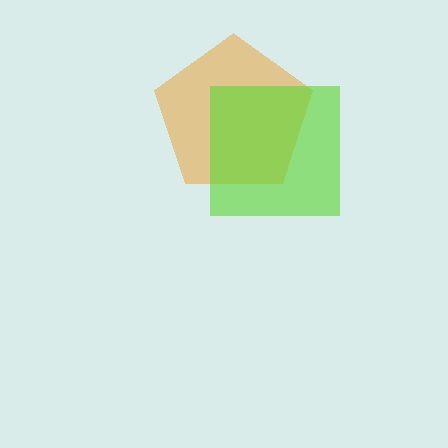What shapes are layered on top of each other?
The layered shapes are: an orange pentagon, a lime square.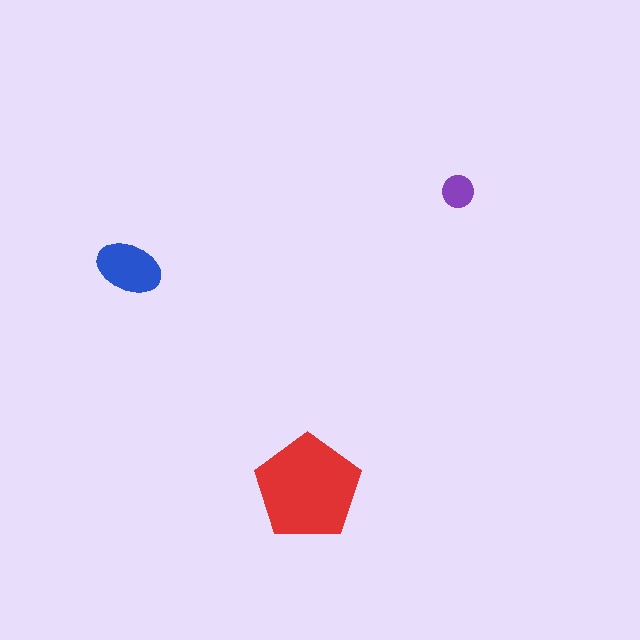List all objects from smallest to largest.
The purple circle, the blue ellipse, the red pentagon.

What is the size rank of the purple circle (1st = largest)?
3rd.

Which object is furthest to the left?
The blue ellipse is leftmost.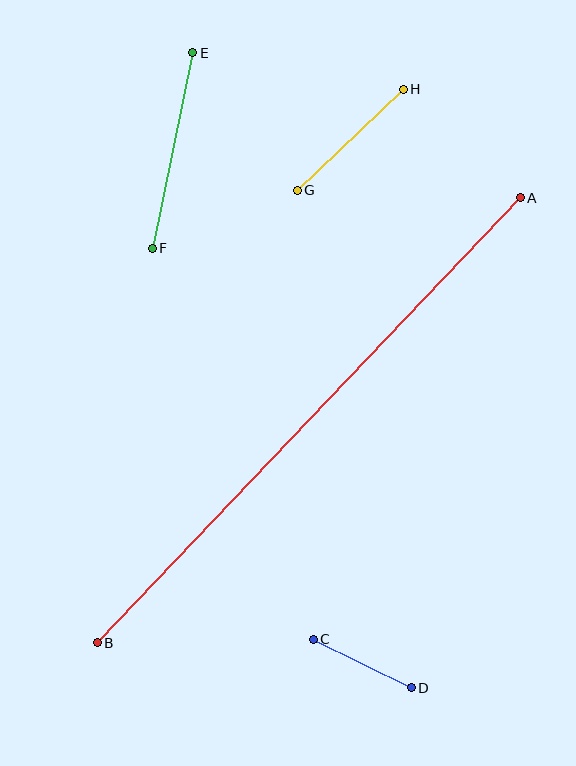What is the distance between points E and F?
The distance is approximately 199 pixels.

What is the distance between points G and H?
The distance is approximately 147 pixels.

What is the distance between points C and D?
The distance is approximately 109 pixels.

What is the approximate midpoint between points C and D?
The midpoint is at approximately (362, 663) pixels.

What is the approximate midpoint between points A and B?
The midpoint is at approximately (309, 420) pixels.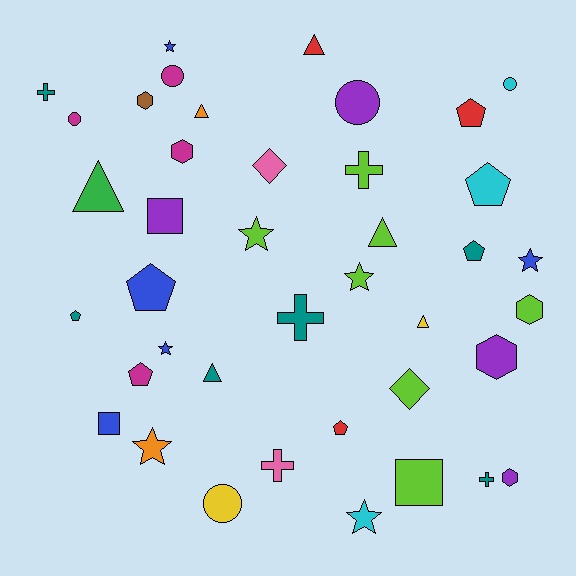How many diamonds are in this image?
There are 2 diamonds.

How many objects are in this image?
There are 40 objects.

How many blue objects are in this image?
There are 5 blue objects.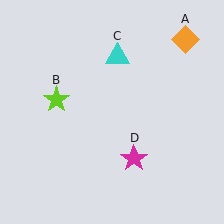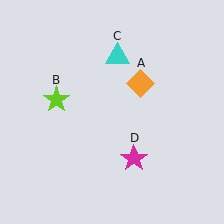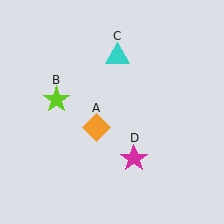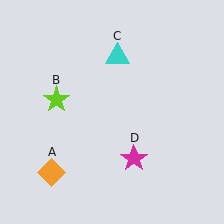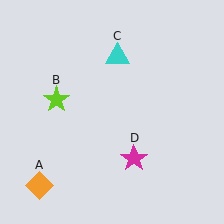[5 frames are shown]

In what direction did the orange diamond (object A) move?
The orange diamond (object A) moved down and to the left.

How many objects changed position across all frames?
1 object changed position: orange diamond (object A).